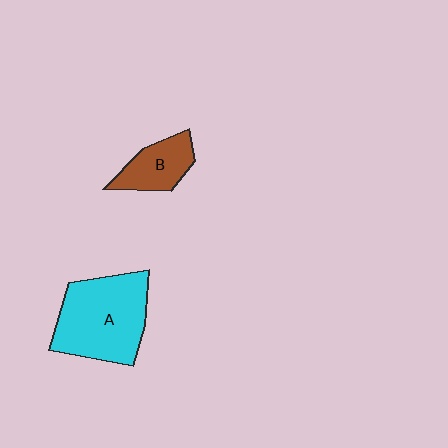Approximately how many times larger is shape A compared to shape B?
Approximately 2.2 times.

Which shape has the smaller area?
Shape B (brown).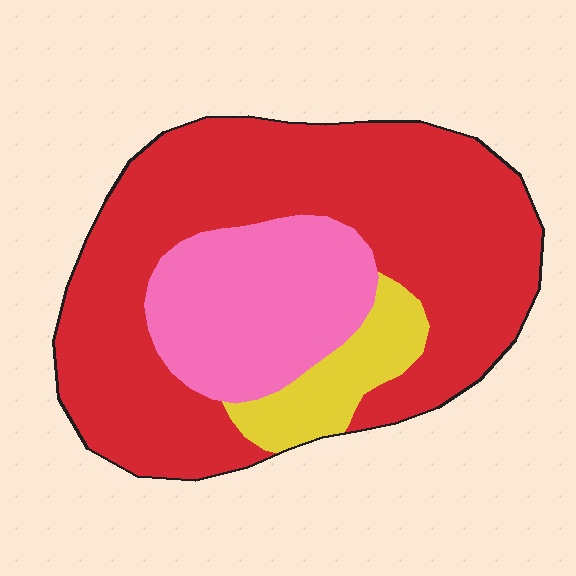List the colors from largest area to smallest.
From largest to smallest: red, pink, yellow.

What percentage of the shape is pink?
Pink takes up about one quarter (1/4) of the shape.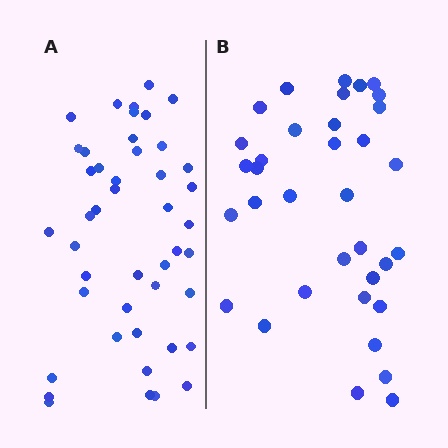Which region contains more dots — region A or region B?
Region A (the left region) has more dots.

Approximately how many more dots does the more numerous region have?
Region A has roughly 10 or so more dots than region B.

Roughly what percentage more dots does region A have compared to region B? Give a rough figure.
About 30% more.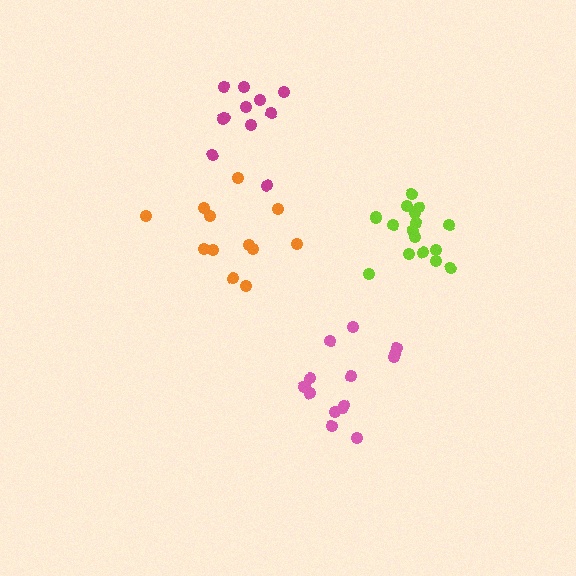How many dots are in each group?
Group 1: 14 dots, Group 2: 11 dots, Group 3: 12 dots, Group 4: 16 dots (53 total).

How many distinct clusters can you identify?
There are 4 distinct clusters.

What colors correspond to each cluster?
The clusters are colored: pink, magenta, orange, lime.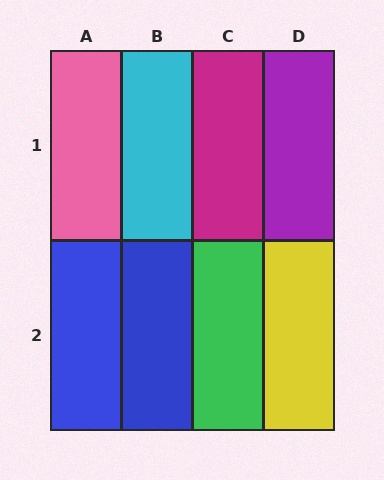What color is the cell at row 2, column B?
Blue.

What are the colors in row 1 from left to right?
Pink, cyan, magenta, purple.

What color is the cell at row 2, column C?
Green.